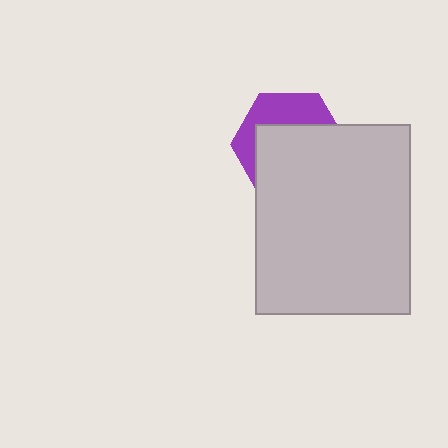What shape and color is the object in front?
The object in front is a light gray rectangle.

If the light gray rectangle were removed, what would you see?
You would see the complete purple hexagon.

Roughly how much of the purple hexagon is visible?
A small part of it is visible (roughly 36%).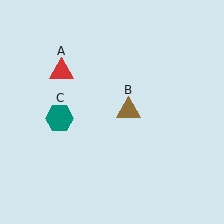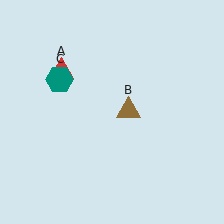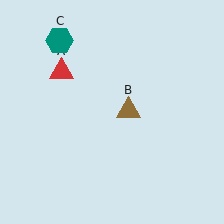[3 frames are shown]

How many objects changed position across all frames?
1 object changed position: teal hexagon (object C).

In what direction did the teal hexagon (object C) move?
The teal hexagon (object C) moved up.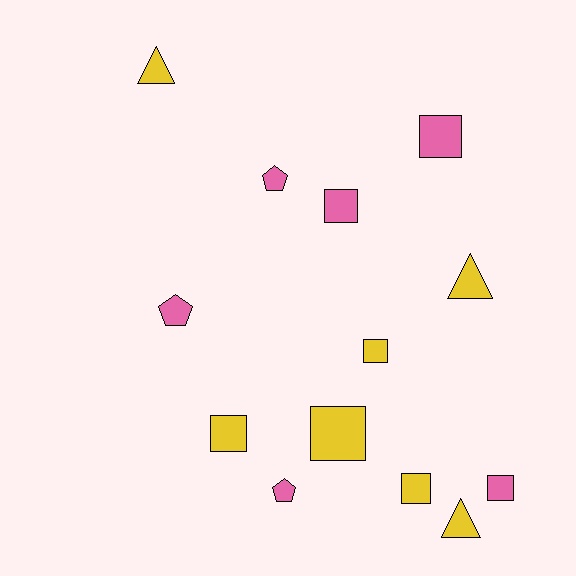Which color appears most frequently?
Yellow, with 7 objects.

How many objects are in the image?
There are 13 objects.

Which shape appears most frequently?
Square, with 7 objects.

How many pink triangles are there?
There are no pink triangles.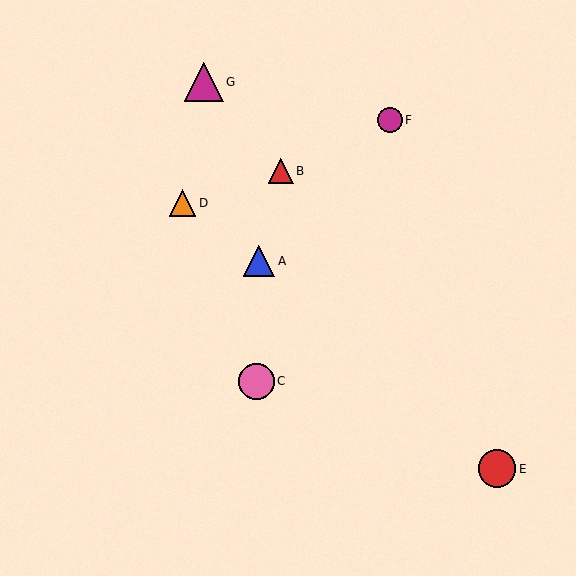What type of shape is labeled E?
Shape E is a red circle.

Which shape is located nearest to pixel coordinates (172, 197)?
The orange triangle (labeled D) at (182, 203) is nearest to that location.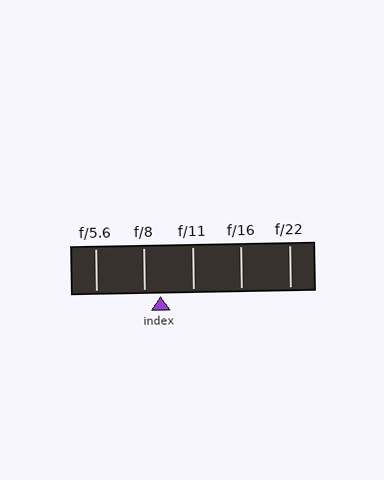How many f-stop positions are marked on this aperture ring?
There are 5 f-stop positions marked.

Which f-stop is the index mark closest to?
The index mark is closest to f/8.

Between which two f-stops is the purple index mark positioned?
The index mark is between f/8 and f/11.